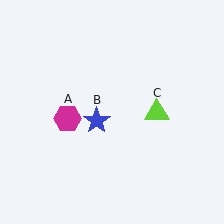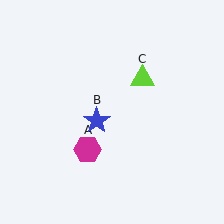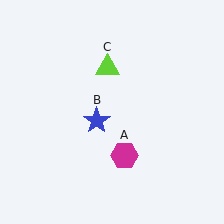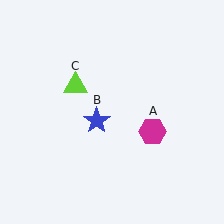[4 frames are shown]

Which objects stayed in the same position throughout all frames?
Blue star (object B) remained stationary.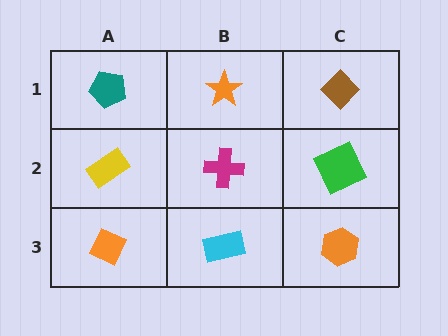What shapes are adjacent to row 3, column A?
A yellow rectangle (row 2, column A), a cyan rectangle (row 3, column B).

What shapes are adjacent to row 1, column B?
A magenta cross (row 2, column B), a teal pentagon (row 1, column A), a brown diamond (row 1, column C).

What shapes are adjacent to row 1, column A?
A yellow rectangle (row 2, column A), an orange star (row 1, column B).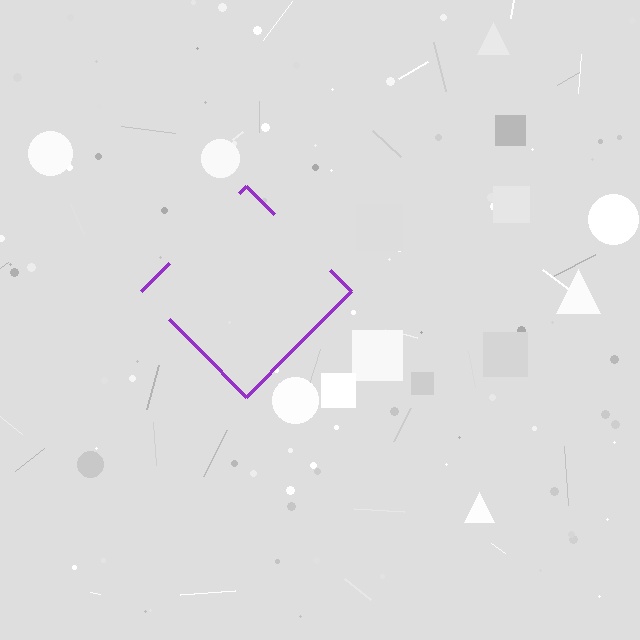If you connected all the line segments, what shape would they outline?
They would outline a diamond.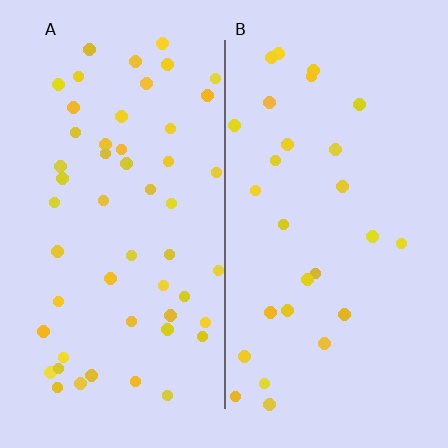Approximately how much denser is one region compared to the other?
Approximately 1.9× — region A over region B.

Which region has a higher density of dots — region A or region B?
A (the left).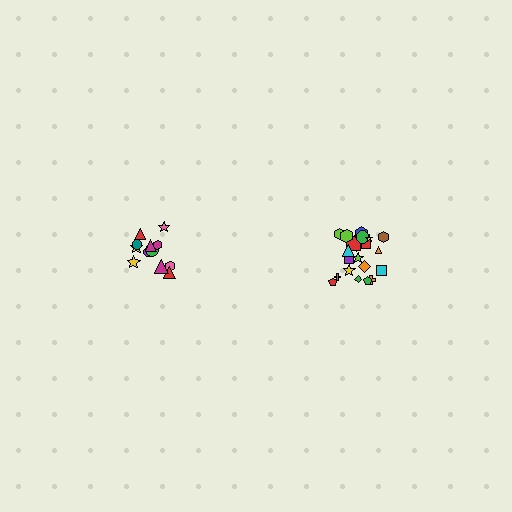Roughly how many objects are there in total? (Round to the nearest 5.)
Roughly 35 objects in total.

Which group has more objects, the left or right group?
The right group.